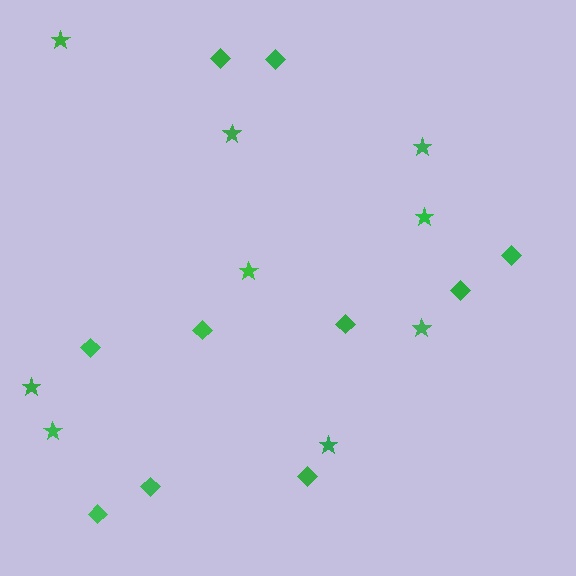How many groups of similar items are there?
There are 2 groups: one group of diamonds (10) and one group of stars (9).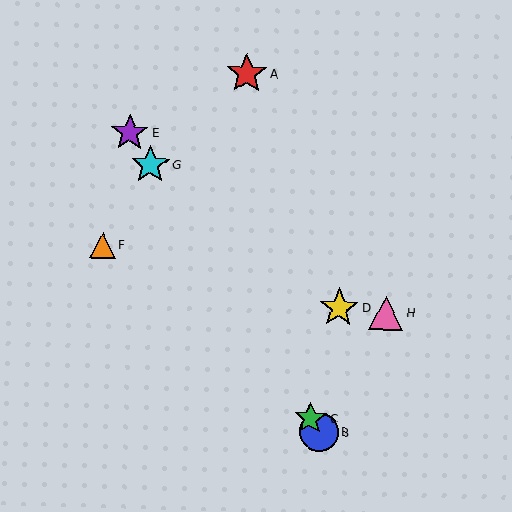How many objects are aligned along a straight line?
4 objects (B, C, E, G) are aligned along a straight line.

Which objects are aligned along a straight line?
Objects B, C, E, G are aligned along a straight line.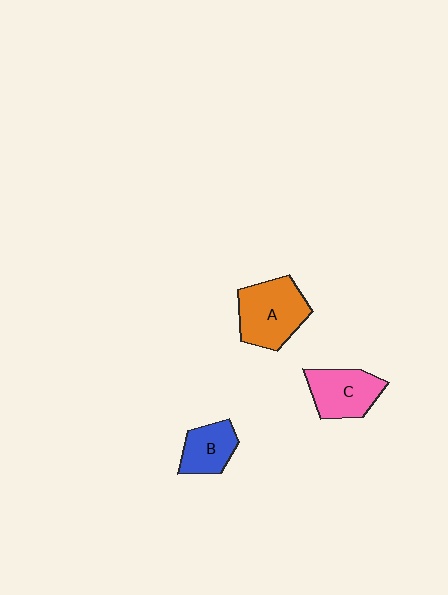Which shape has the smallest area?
Shape B (blue).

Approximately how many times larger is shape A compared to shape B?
Approximately 1.6 times.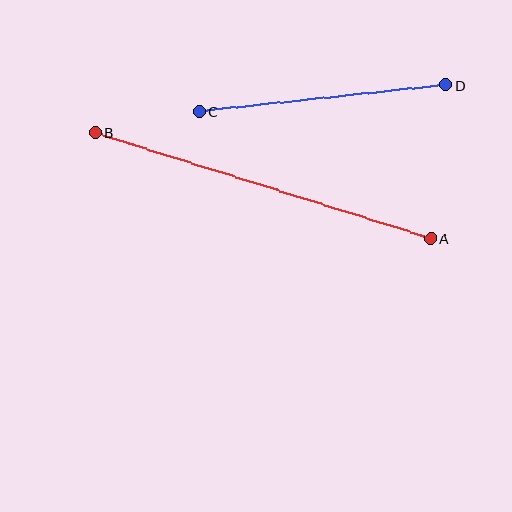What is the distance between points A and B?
The distance is approximately 352 pixels.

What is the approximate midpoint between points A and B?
The midpoint is at approximately (263, 186) pixels.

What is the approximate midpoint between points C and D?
The midpoint is at approximately (323, 98) pixels.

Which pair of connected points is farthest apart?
Points A and B are farthest apart.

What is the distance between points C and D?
The distance is approximately 248 pixels.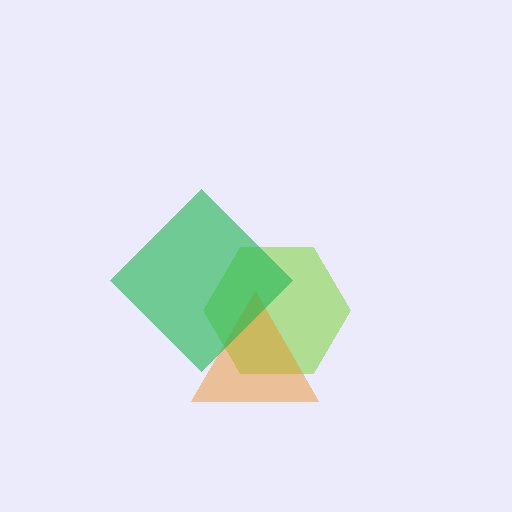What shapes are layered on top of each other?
The layered shapes are: a lime hexagon, an orange triangle, a green diamond.